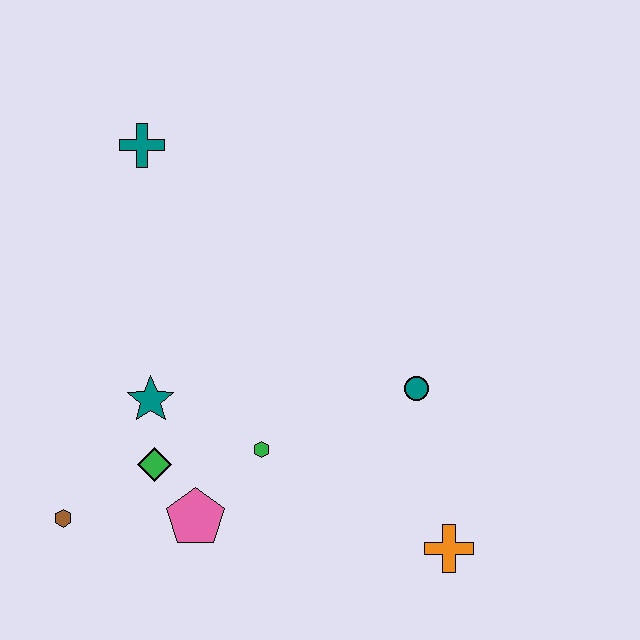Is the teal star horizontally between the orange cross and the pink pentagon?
No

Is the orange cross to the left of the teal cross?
No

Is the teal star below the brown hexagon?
No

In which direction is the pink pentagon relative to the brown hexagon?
The pink pentagon is to the right of the brown hexagon.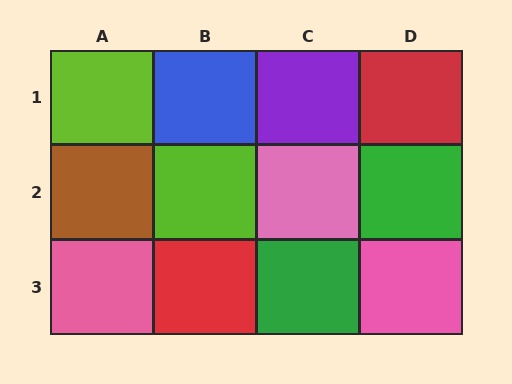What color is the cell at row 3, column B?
Red.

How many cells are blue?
1 cell is blue.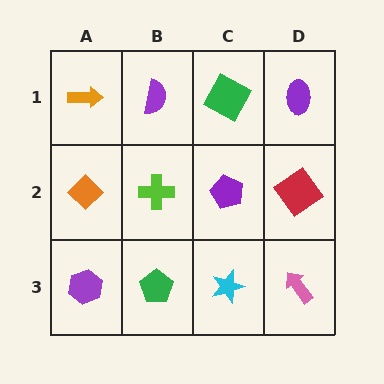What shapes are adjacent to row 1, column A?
An orange diamond (row 2, column A), a purple semicircle (row 1, column B).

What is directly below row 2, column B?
A green pentagon.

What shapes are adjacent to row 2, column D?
A purple ellipse (row 1, column D), a pink arrow (row 3, column D), a purple pentagon (row 2, column C).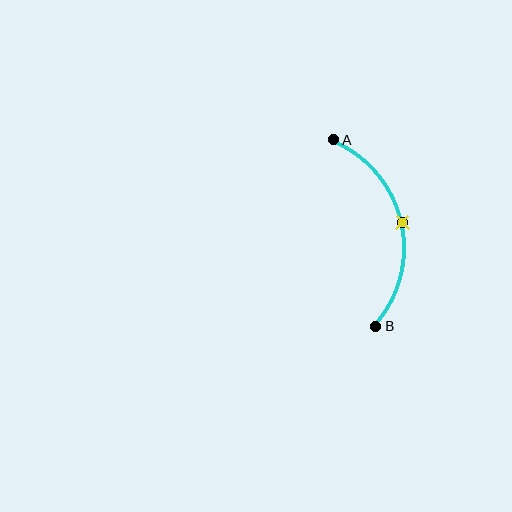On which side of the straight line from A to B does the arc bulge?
The arc bulges to the right of the straight line connecting A and B.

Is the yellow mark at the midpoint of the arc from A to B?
Yes. The yellow mark lies on the arc at equal arc-length from both A and B — it is the arc midpoint.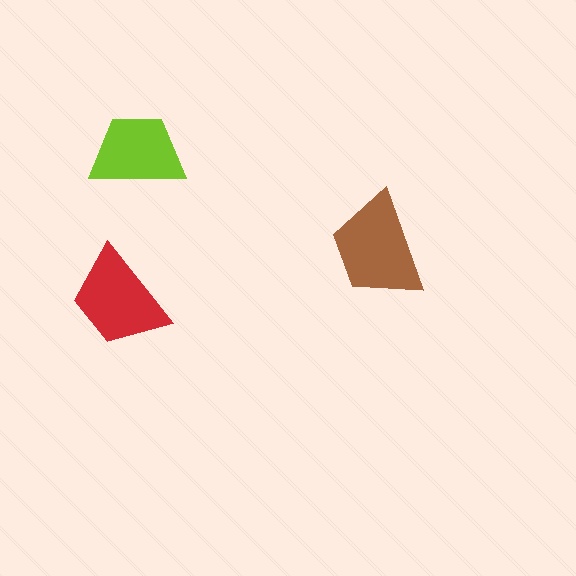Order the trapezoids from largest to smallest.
the brown one, the red one, the lime one.